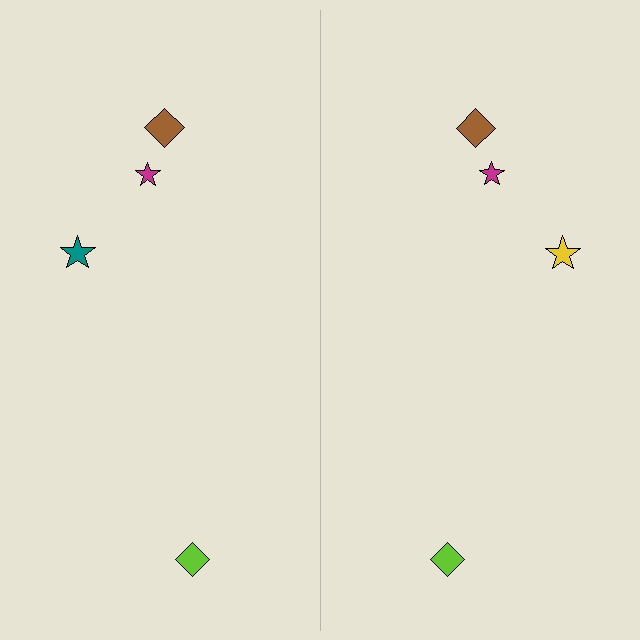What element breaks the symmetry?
The yellow star on the right side breaks the symmetry — its mirror counterpart is teal.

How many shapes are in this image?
There are 8 shapes in this image.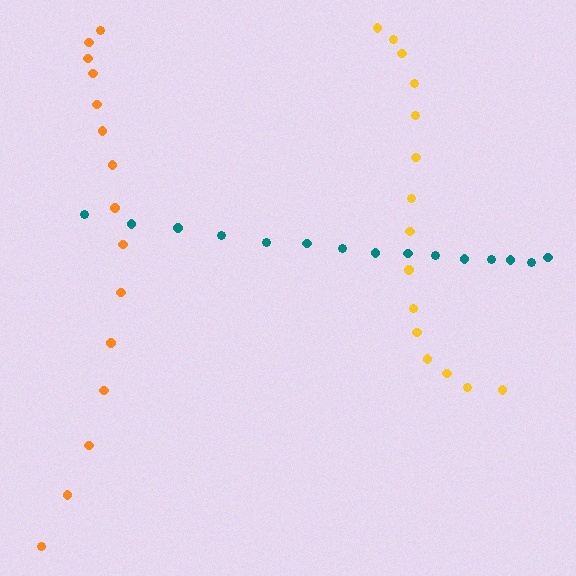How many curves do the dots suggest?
There are 3 distinct paths.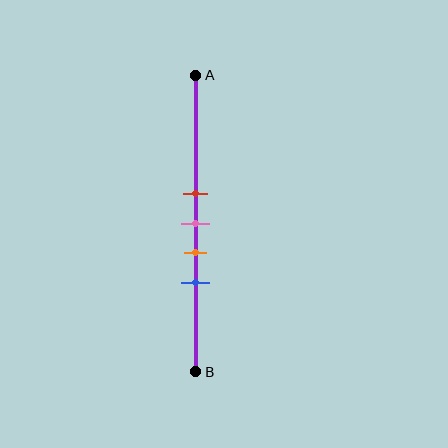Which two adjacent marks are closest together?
The red and pink marks are the closest adjacent pair.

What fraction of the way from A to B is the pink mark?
The pink mark is approximately 50% (0.5) of the way from A to B.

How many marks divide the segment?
There are 4 marks dividing the segment.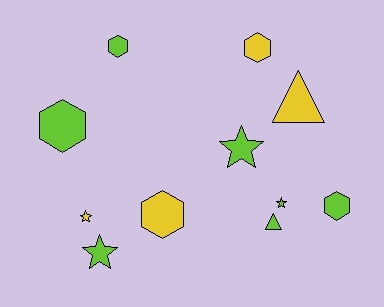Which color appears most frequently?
Lime, with 7 objects.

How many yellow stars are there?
There is 1 yellow star.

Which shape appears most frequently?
Hexagon, with 5 objects.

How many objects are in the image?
There are 11 objects.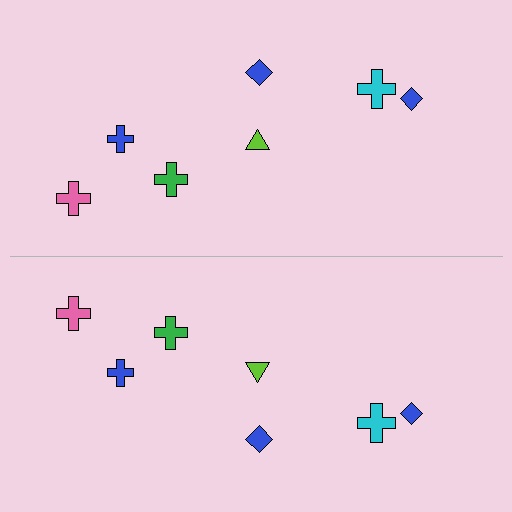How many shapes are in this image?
There are 14 shapes in this image.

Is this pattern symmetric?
Yes, this pattern has bilateral (reflection) symmetry.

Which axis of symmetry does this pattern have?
The pattern has a horizontal axis of symmetry running through the center of the image.